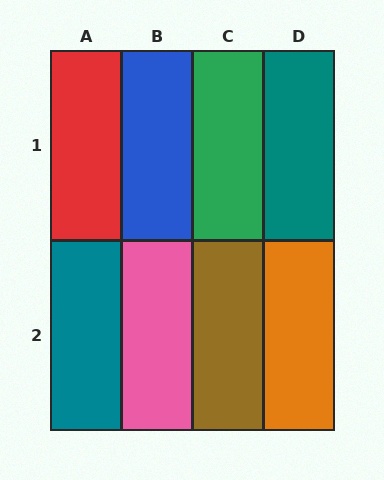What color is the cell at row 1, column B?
Blue.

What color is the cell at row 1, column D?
Teal.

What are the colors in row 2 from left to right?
Teal, pink, brown, orange.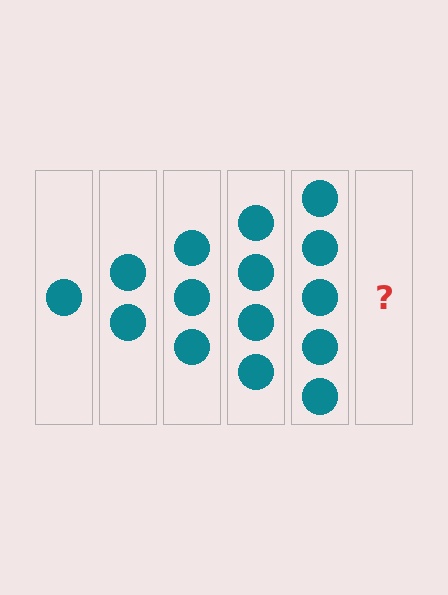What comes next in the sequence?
The next element should be 6 circles.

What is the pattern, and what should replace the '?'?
The pattern is that each step adds one more circle. The '?' should be 6 circles.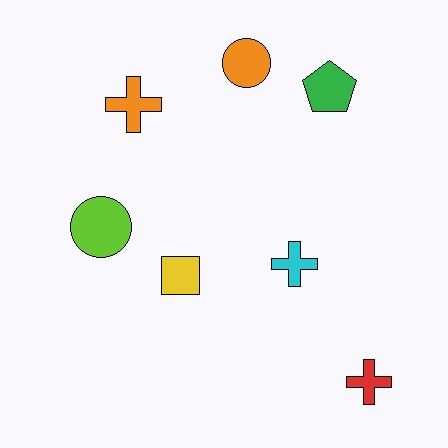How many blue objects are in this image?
There are no blue objects.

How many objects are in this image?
There are 7 objects.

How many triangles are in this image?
There are no triangles.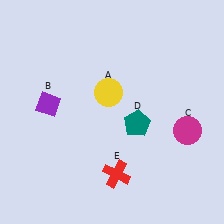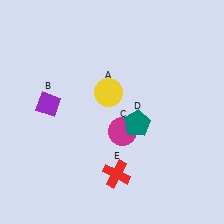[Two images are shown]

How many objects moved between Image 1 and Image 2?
1 object moved between the two images.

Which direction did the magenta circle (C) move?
The magenta circle (C) moved left.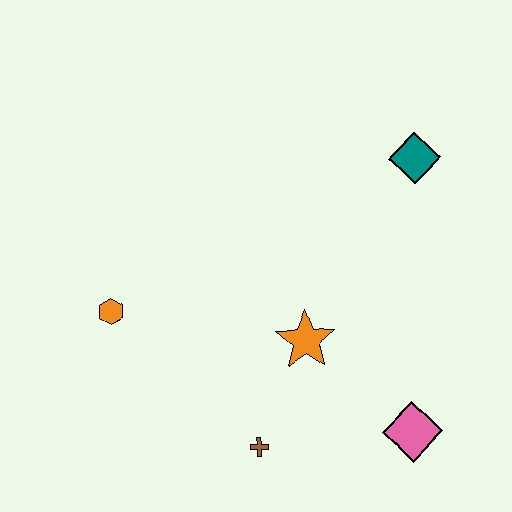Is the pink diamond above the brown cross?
Yes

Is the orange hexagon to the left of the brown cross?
Yes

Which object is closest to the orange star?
The brown cross is closest to the orange star.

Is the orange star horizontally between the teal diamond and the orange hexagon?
Yes